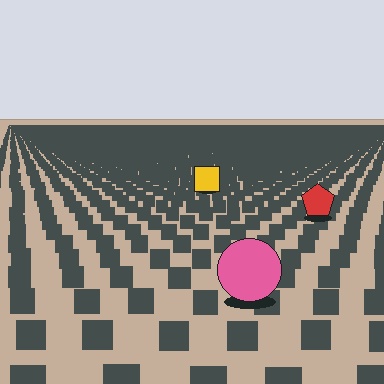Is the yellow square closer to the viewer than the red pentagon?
No. The red pentagon is closer — you can tell from the texture gradient: the ground texture is coarser near it.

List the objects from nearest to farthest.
From nearest to farthest: the pink circle, the red pentagon, the yellow square.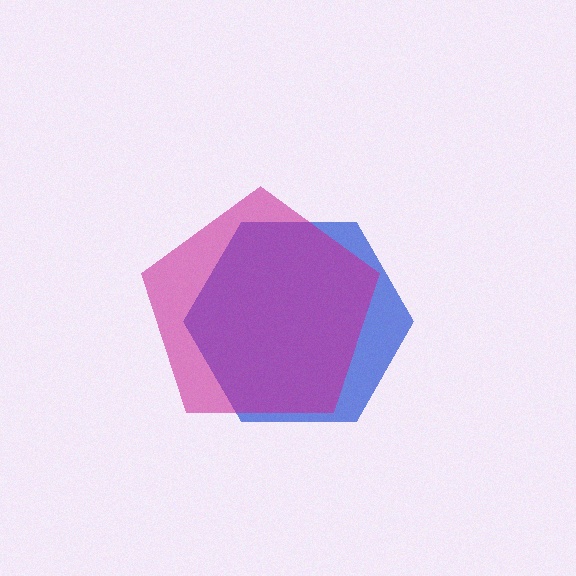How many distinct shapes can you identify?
There are 2 distinct shapes: a blue hexagon, a magenta pentagon.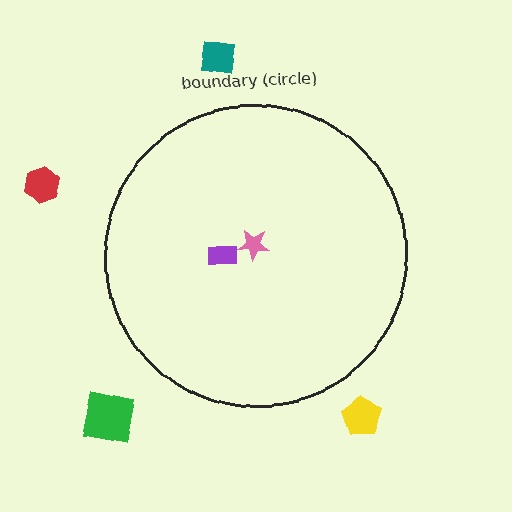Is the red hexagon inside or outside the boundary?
Outside.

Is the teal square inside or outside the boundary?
Outside.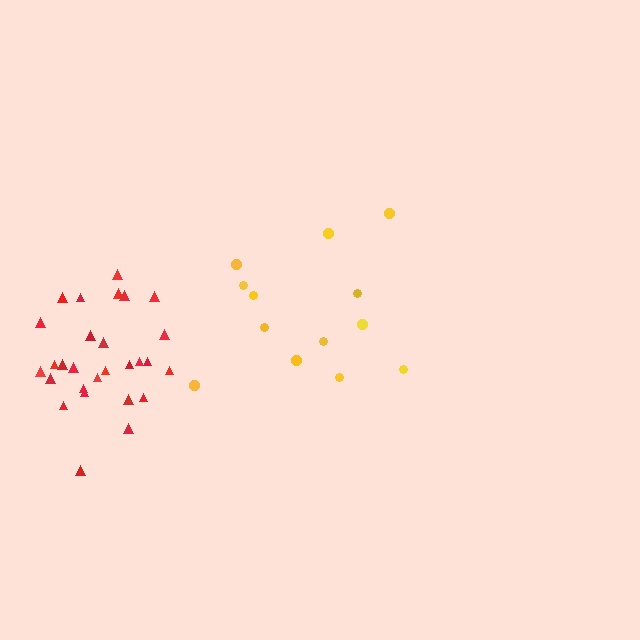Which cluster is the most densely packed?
Red.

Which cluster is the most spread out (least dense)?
Yellow.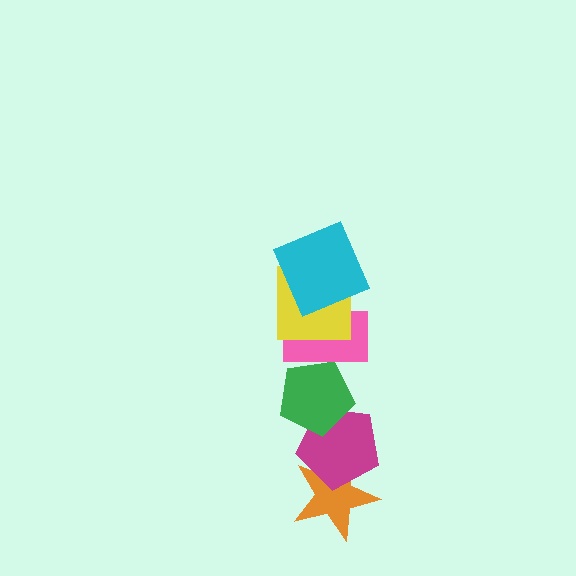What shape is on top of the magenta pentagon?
The green pentagon is on top of the magenta pentagon.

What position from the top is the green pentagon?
The green pentagon is 4th from the top.